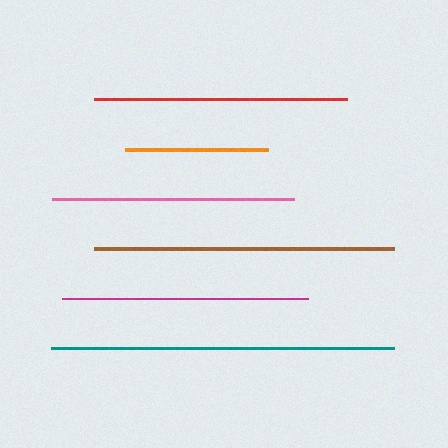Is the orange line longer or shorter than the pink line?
The pink line is longer than the orange line.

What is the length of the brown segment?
The brown segment is approximately 300 pixels long.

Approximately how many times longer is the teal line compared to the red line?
The teal line is approximately 1.4 times the length of the red line.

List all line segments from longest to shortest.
From longest to shortest: teal, brown, red, magenta, pink, orange.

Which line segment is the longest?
The teal line is the longest at approximately 343 pixels.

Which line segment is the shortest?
The orange line is the shortest at approximately 143 pixels.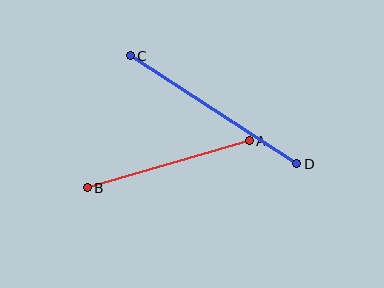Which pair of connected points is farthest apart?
Points C and D are farthest apart.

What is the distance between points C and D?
The distance is approximately 198 pixels.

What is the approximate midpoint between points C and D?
The midpoint is at approximately (214, 110) pixels.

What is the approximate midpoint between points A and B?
The midpoint is at approximately (168, 164) pixels.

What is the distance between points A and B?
The distance is approximately 169 pixels.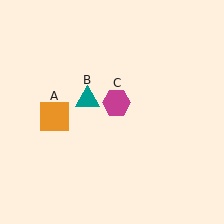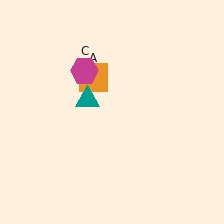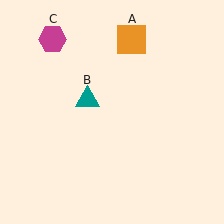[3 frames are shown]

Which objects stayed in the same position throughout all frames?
Teal triangle (object B) remained stationary.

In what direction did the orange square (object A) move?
The orange square (object A) moved up and to the right.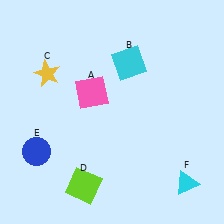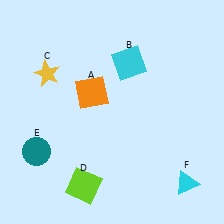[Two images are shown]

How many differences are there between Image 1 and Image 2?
There are 2 differences between the two images.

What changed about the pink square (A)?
In Image 1, A is pink. In Image 2, it changed to orange.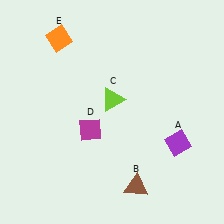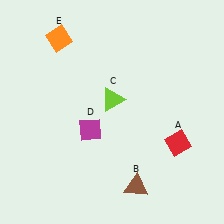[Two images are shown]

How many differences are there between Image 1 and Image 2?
There is 1 difference between the two images.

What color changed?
The diamond (A) changed from purple in Image 1 to red in Image 2.